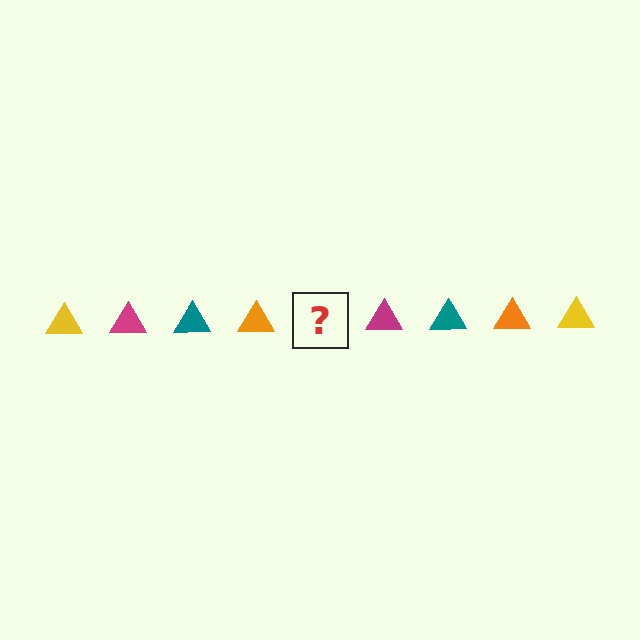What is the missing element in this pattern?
The missing element is a yellow triangle.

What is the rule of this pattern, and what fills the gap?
The rule is that the pattern cycles through yellow, magenta, teal, orange triangles. The gap should be filled with a yellow triangle.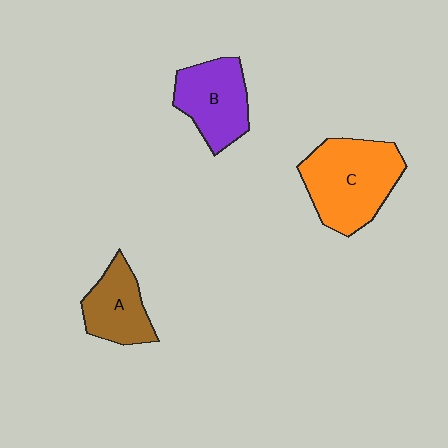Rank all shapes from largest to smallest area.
From largest to smallest: C (orange), B (purple), A (brown).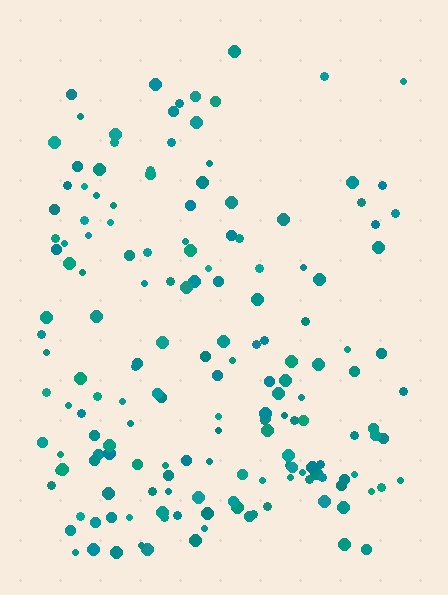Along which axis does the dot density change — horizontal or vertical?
Vertical.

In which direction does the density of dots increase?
From top to bottom, with the bottom side densest.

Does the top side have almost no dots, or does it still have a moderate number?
Still a moderate number, just noticeably fewer than the bottom.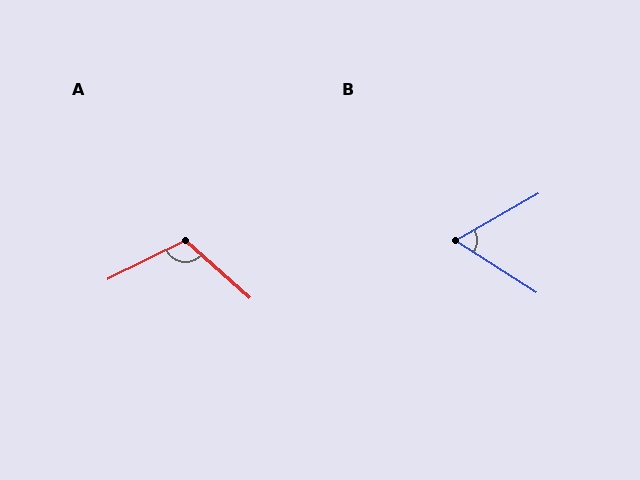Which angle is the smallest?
B, at approximately 62 degrees.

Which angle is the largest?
A, at approximately 112 degrees.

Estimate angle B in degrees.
Approximately 62 degrees.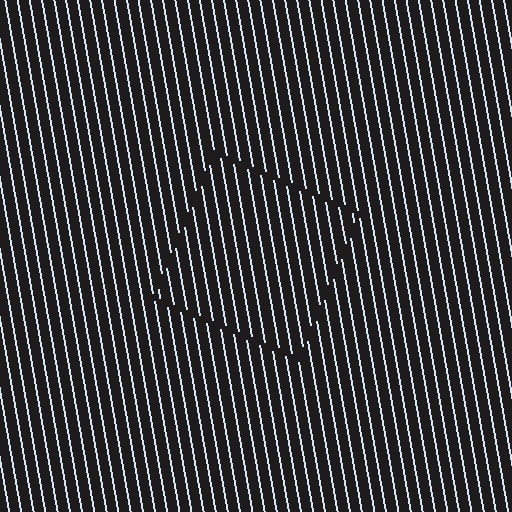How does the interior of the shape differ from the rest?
The interior of the shape contains the same grating, shifted by half a period — the contour is defined by the phase discontinuity where line-ends from the inner and outer gratings abut.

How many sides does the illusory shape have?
4 sides — the line-ends trace a square.